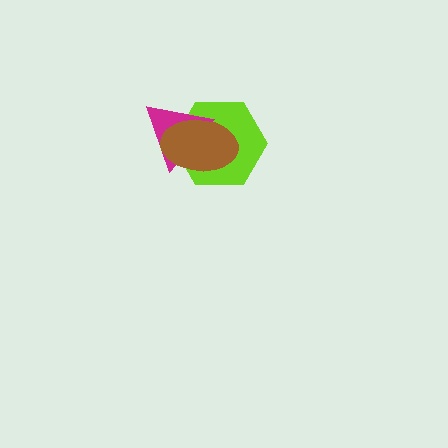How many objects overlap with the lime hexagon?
2 objects overlap with the lime hexagon.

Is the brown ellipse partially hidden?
No, no other shape covers it.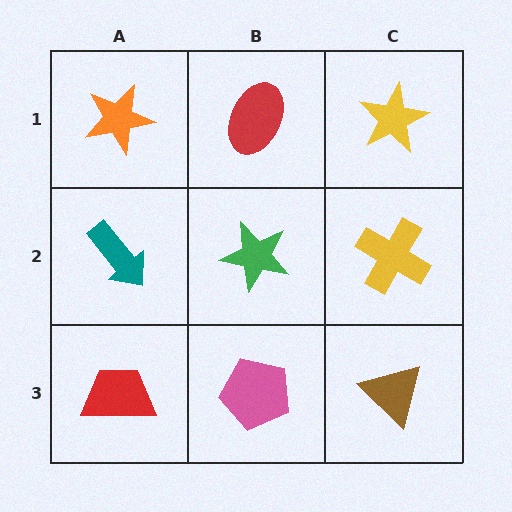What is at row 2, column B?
A green star.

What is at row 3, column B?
A pink pentagon.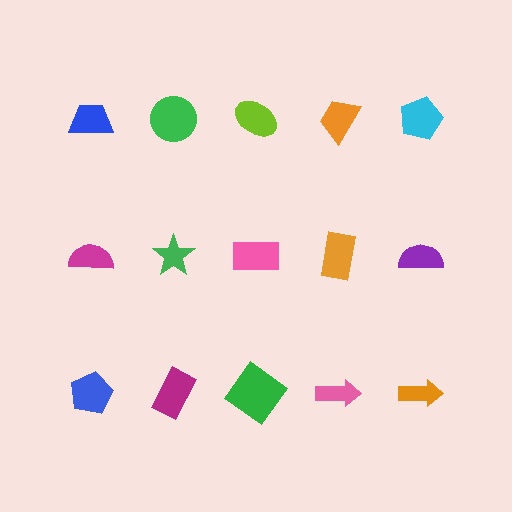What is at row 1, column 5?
A cyan pentagon.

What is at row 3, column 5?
An orange arrow.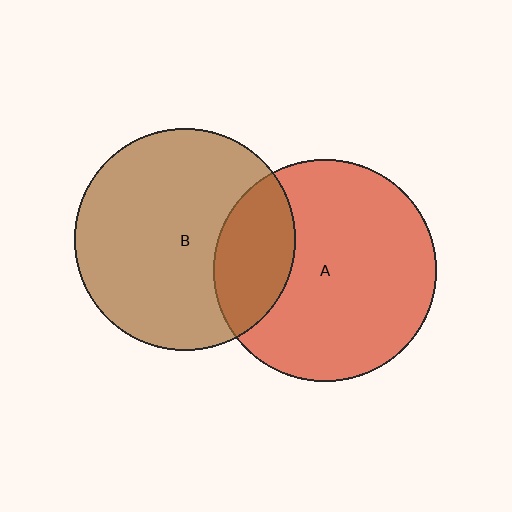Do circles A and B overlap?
Yes.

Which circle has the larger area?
Circle A (red).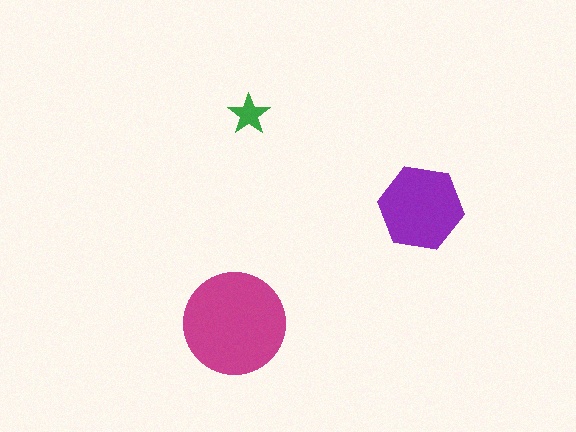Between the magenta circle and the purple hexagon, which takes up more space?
The magenta circle.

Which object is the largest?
The magenta circle.